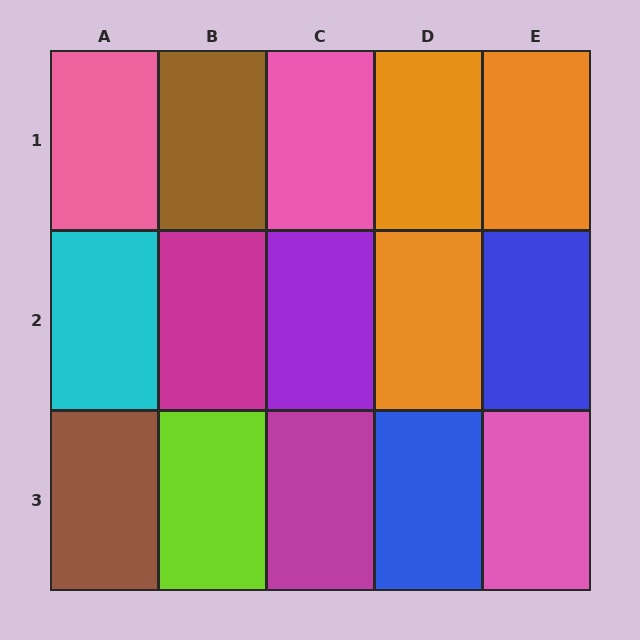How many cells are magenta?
2 cells are magenta.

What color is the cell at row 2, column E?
Blue.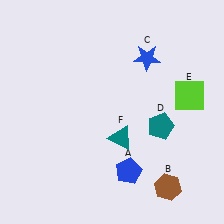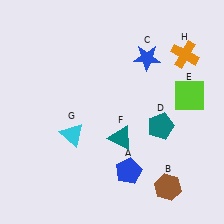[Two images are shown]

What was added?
A cyan triangle (G), an orange cross (H) were added in Image 2.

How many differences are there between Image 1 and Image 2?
There are 2 differences between the two images.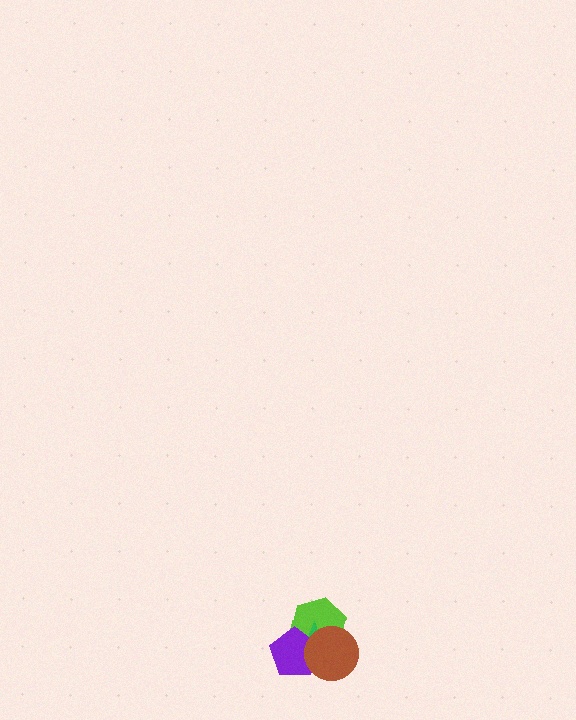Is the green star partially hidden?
Yes, it is partially covered by another shape.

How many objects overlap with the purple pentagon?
3 objects overlap with the purple pentagon.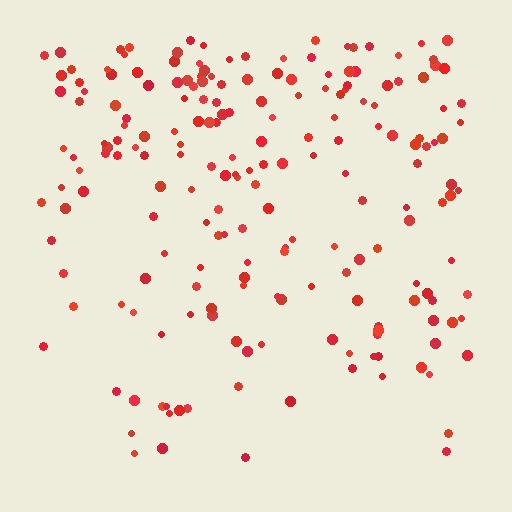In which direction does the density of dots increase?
From bottom to top, with the top side densest.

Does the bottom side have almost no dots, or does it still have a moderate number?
Still a moderate number, just noticeably fewer than the top.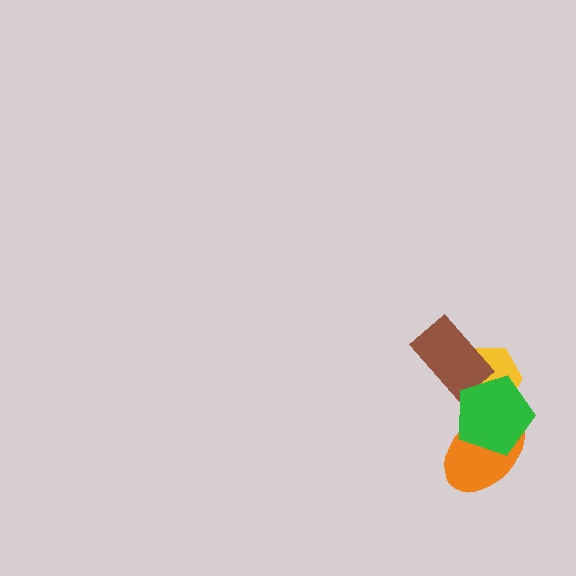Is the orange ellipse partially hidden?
Yes, it is partially covered by another shape.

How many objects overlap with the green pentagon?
3 objects overlap with the green pentagon.